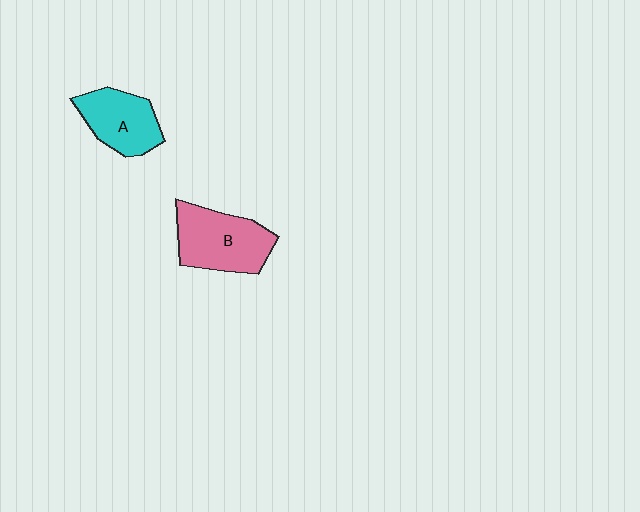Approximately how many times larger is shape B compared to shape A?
Approximately 1.3 times.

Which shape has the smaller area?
Shape A (cyan).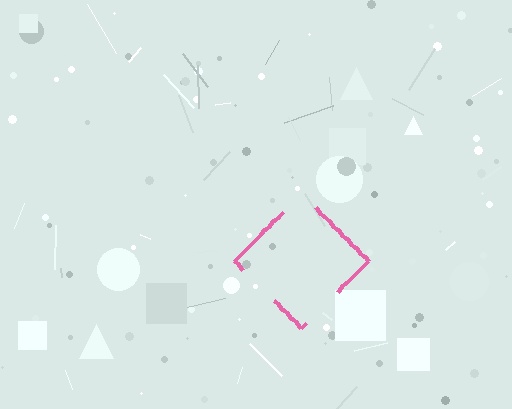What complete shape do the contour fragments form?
The contour fragments form a diamond.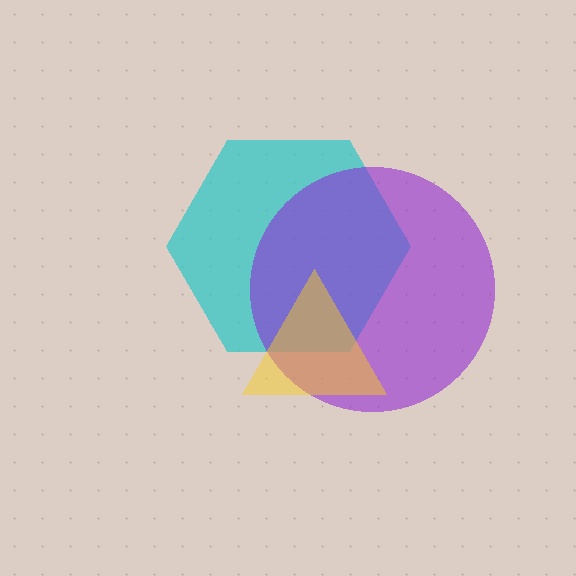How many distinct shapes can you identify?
There are 3 distinct shapes: a cyan hexagon, a purple circle, a yellow triangle.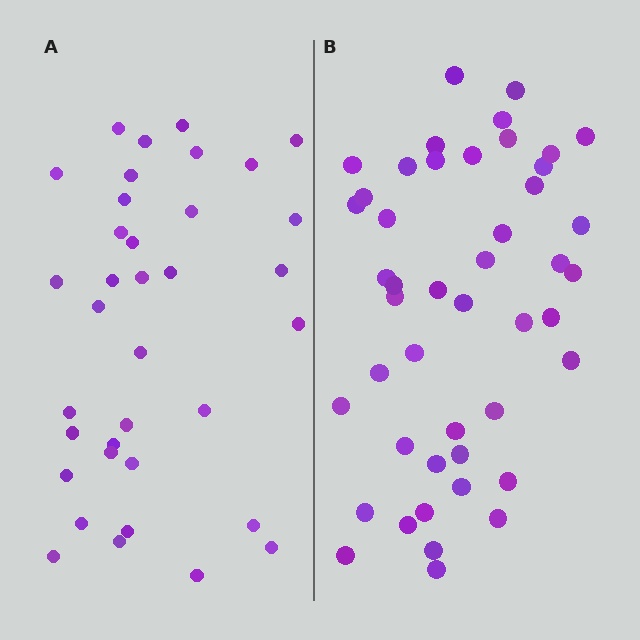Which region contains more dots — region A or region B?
Region B (the right region) has more dots.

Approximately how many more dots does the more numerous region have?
Region B has roughly 10 or so more dots than region A.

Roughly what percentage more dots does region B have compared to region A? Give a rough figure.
About 30% more.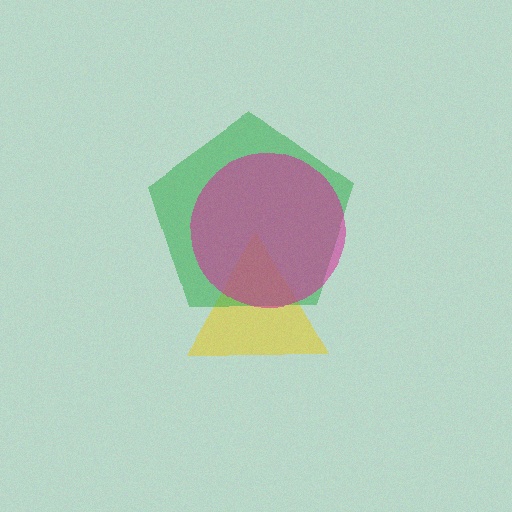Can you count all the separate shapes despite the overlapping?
Yes, there are 3 separate shapes.